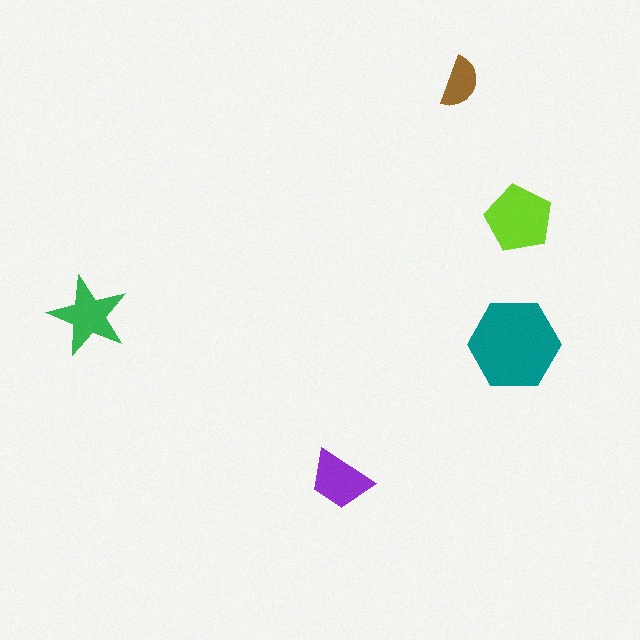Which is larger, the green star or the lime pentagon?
The lime pentagon.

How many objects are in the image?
There are 5 objects in the image.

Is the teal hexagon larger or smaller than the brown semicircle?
Larger.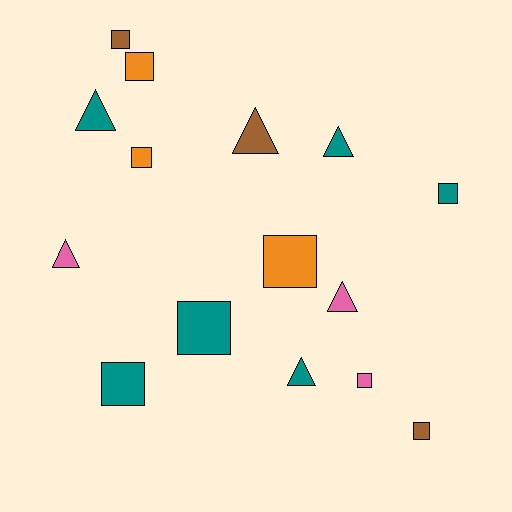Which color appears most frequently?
Teal, with 6 objects.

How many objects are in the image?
There are 15 objects.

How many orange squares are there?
There are 3 orange squares.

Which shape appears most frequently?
Square, with 9 objects.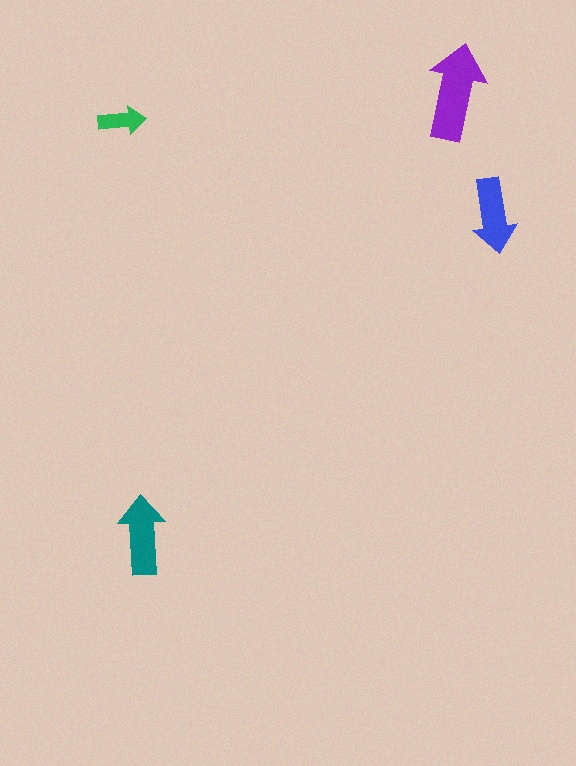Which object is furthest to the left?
The green arrow is leftmost.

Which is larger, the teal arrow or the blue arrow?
The teal one.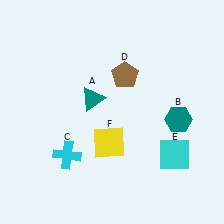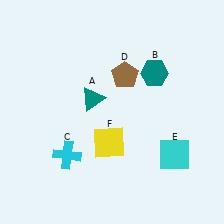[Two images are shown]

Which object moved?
The teal hexagon (B) moved up.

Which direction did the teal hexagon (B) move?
The teal hexagon (B) moved up.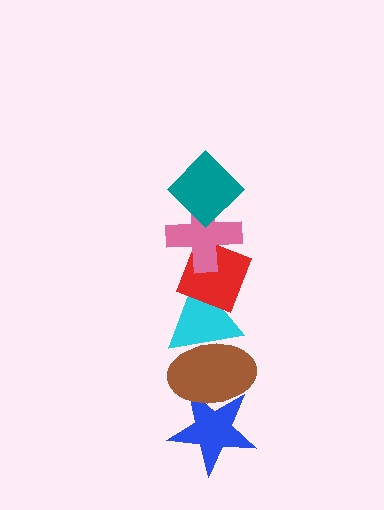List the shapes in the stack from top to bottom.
From top to bottom: the teal diamond, the pink cross, the red diamond, the cyan triangle, the brown ellipse, the blue star.